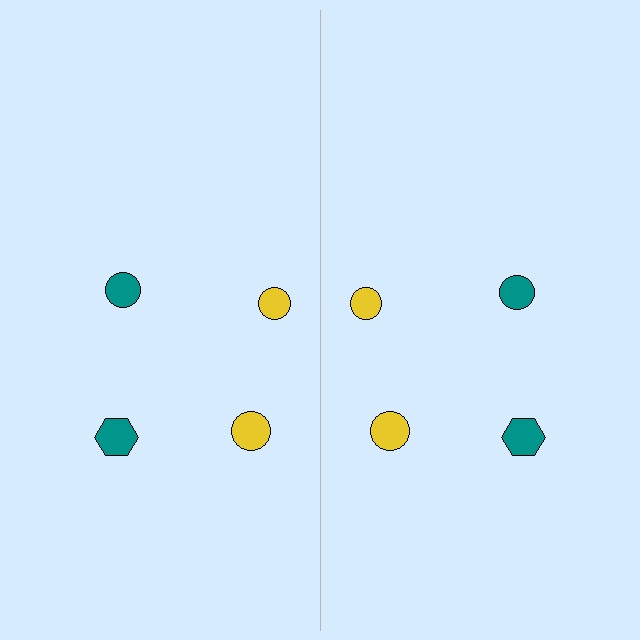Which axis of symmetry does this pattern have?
The pattern has a vertical axis of symmetry running through the center of the image.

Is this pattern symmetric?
Yes, this pattern has bilateral (reflection) symmetry.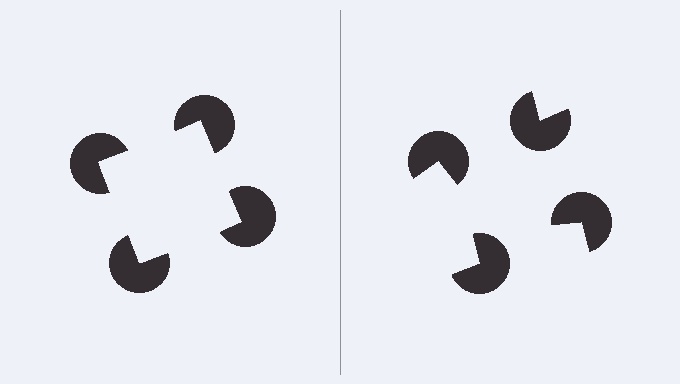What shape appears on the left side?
An illusory square.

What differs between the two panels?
The pac-man discs are positioned identically on both sides; only the wedge orientations differ. On the left they align to a square; on the right they are misaligned.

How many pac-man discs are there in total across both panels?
8 — 4 on each side.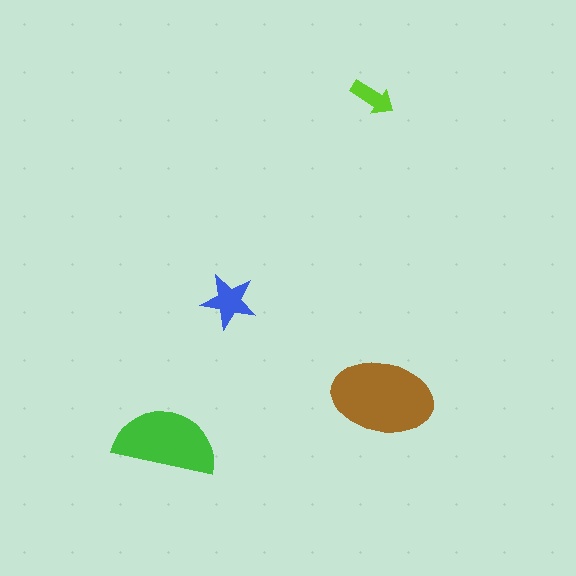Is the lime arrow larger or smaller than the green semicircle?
Smaller.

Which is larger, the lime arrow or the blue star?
The blue star.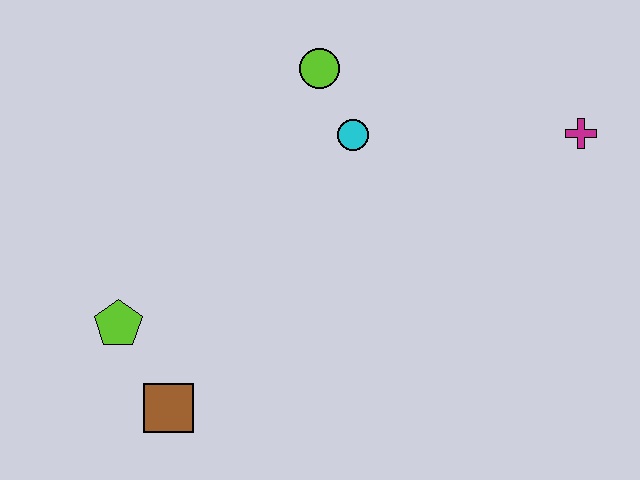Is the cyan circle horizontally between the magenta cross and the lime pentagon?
Yes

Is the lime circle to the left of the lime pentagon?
No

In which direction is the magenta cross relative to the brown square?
The magenta cross is to the right of the brown square.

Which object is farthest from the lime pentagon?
The magenta cross is farthest from the lime pentagon.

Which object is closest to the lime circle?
The cyan circle is closest to the lime circle.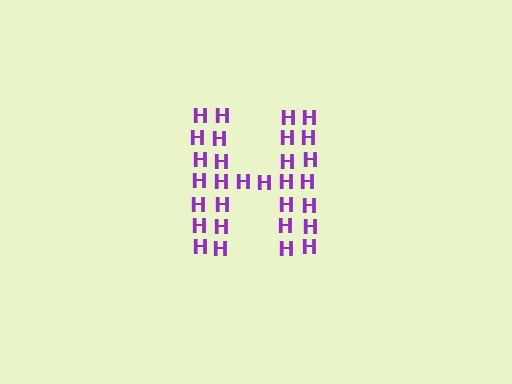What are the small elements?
The small elements are letter H's.